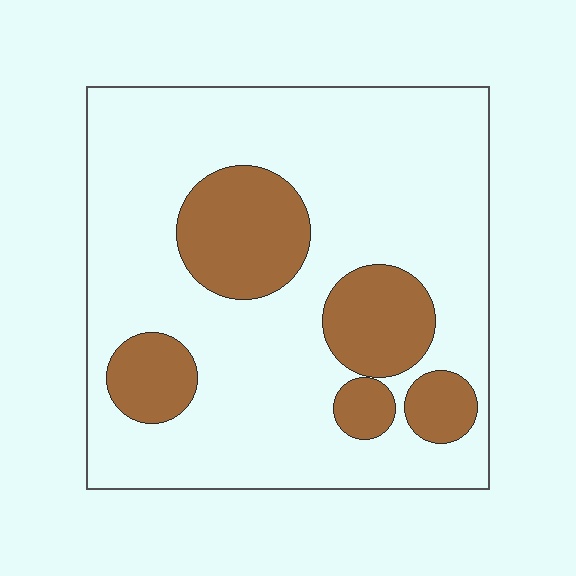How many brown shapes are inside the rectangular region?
5.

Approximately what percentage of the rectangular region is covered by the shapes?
Approximately 25%.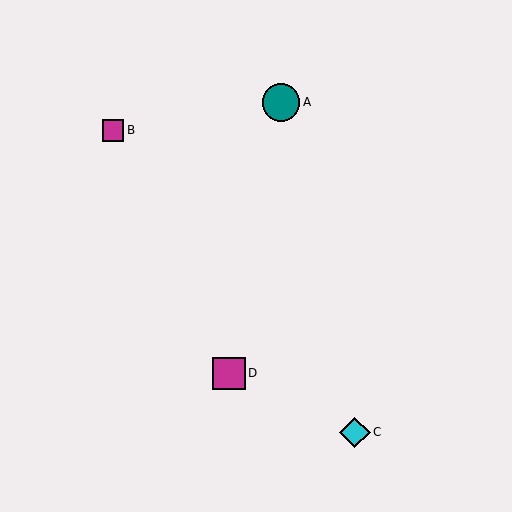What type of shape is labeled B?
Shape B is a magenta square.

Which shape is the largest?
The teal circle (labeled A) is the largest.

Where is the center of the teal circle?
The center of the teal circle is at (281, 102).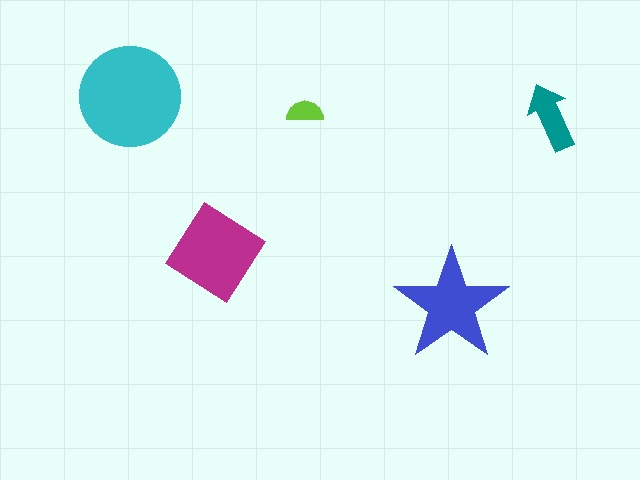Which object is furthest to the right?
The teal arrow is rightmost.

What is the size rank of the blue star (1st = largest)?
3rd.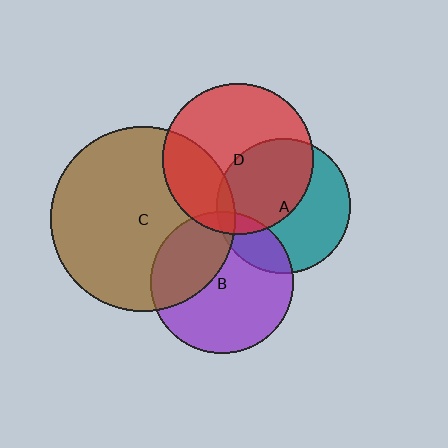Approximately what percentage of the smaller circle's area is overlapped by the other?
Approximately 50%.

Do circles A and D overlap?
Yes.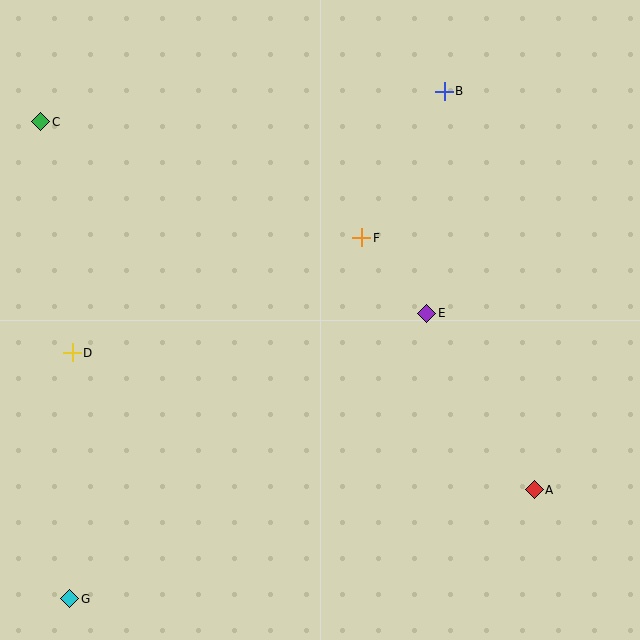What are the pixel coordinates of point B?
Point B is at (444, 91).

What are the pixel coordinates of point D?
Point D is at (72, 353).